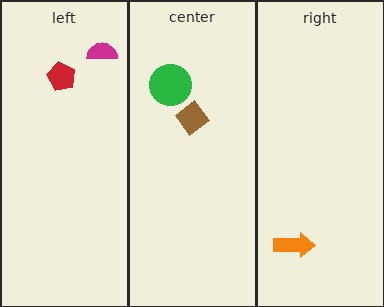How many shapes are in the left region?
2.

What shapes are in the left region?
The magenta semicircle, the red pentagon.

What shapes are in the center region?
The green circle, the brown diamond.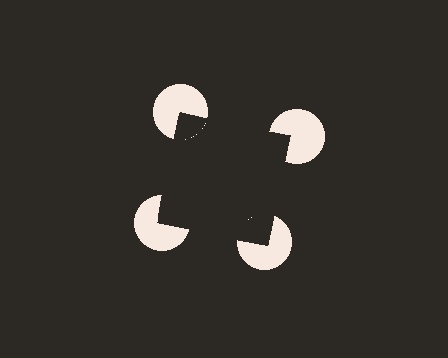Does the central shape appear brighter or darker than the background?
It typically appears slightly darker than the background, even though no actual brightness change is drawn.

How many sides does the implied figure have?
4 sides.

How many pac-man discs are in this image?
There are 4 — one at each vertex of the illusory square.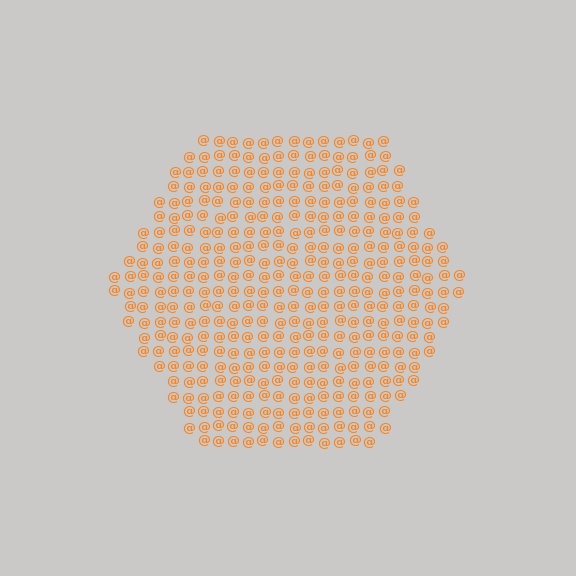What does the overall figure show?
The overall figure shows a hexagon.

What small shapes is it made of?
It is made of small at signs.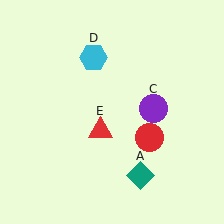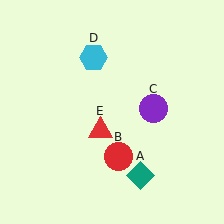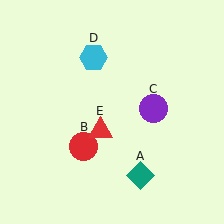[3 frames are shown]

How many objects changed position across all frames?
1 object changed position: red circle (object B).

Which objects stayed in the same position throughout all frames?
Teal diamond (object A) and purple circle (object C) and cyan hexagon (object D) and red triangle (object E) remained stationary.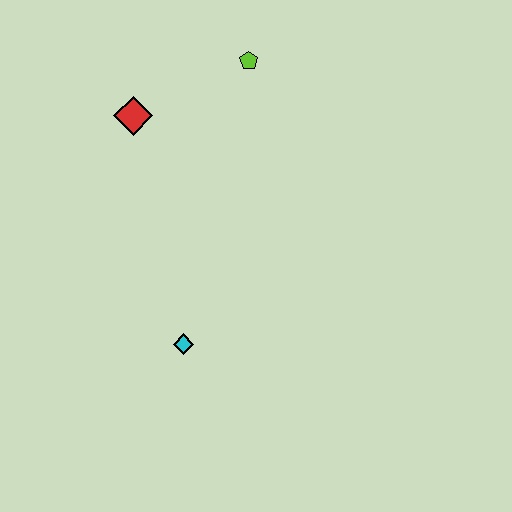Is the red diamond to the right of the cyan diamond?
No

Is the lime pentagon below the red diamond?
No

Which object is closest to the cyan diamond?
The red diamond is closest to the cyan diamond.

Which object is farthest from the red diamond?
The cyan diamond is farthest from the red diamond.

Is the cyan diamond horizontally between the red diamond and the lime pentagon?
Yes